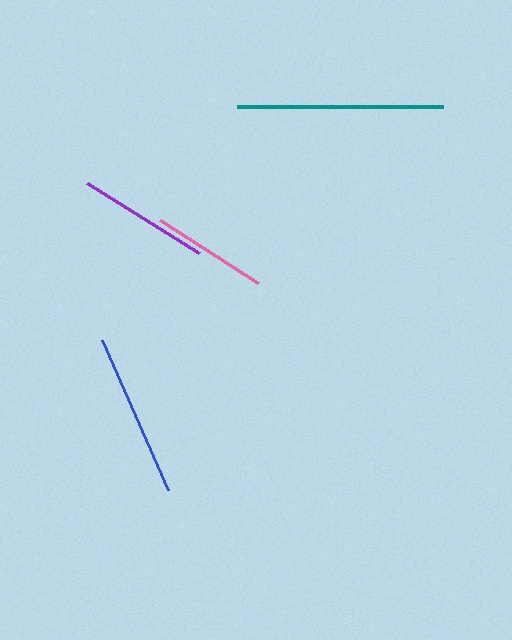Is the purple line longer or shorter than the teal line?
The teal line is longer than the purple line.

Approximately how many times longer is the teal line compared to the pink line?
The teal line is approximately 1.8 times the length of the pink line.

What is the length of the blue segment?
The blue segment is approximately 163 pixels long.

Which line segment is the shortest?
The pink line is the shortest at approximately 116 pixels.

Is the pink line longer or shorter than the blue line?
The blue line is longer than the pink line.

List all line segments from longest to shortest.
From longest to shortest: teal, blue, purple, pink.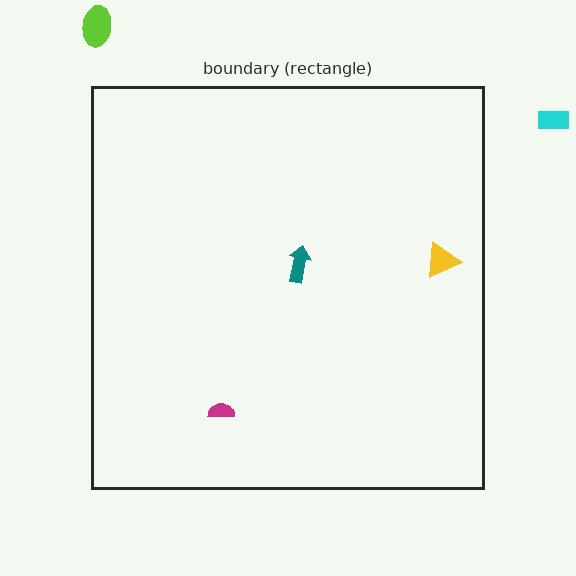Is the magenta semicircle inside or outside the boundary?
Inside.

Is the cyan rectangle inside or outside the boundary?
Outside.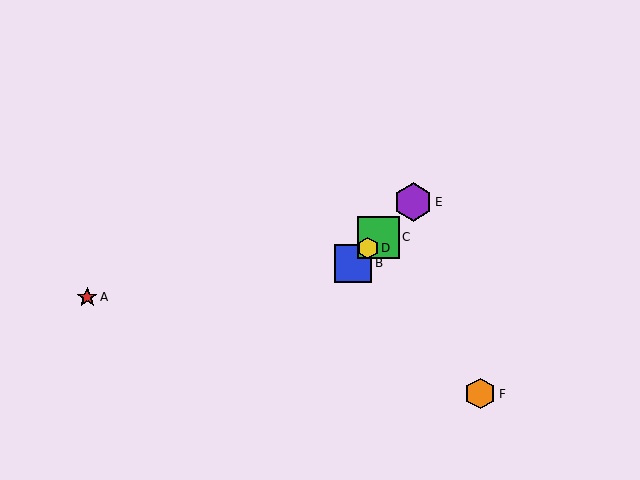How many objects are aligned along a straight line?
4 objects (B, C, D, E) are aligned along a straight line.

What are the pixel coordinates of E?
Object E is at (413, 202).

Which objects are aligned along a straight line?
Objects B, C, D, E are aligned along a straight line.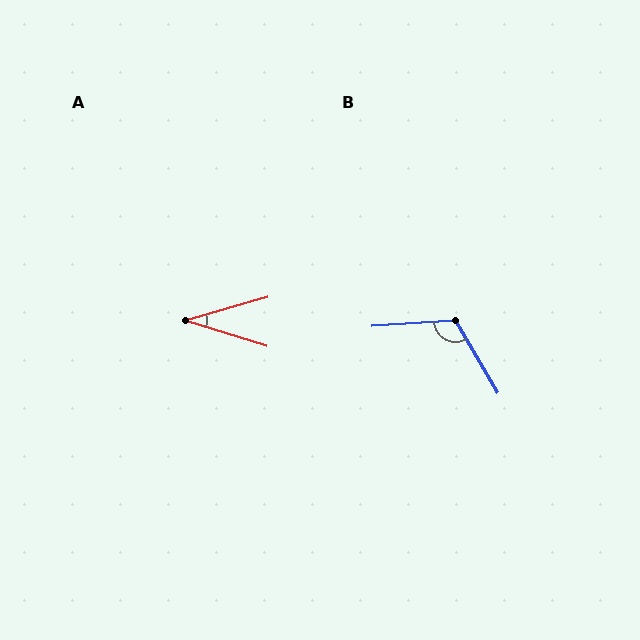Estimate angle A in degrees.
Approximately 33 degrees.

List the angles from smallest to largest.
A (33°), B (117°).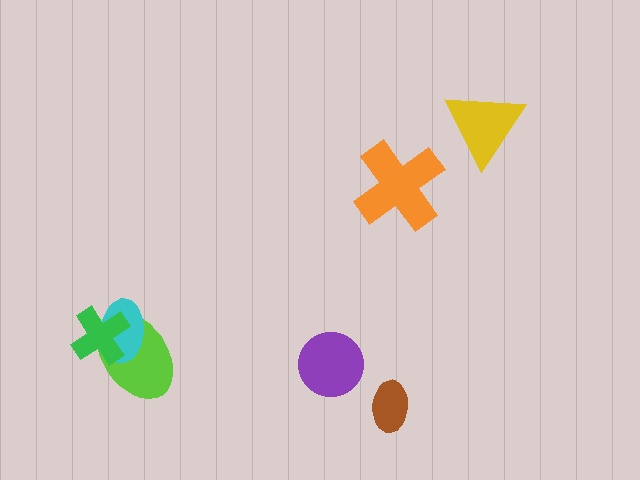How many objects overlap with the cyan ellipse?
2 objects overlap with the cyan ellipse.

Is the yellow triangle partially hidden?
No, no other shape covers it.